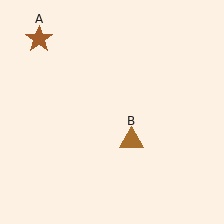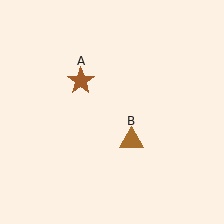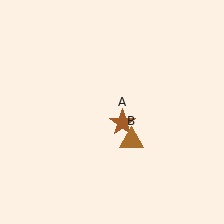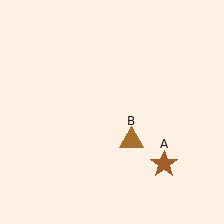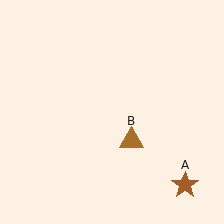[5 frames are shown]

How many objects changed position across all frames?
1 object changed position: brown star (object A).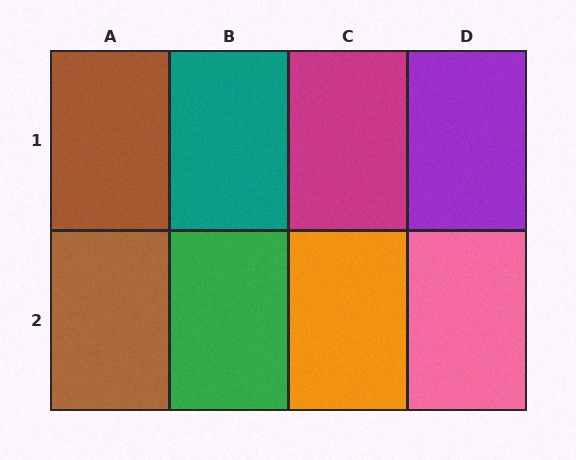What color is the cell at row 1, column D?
Purple.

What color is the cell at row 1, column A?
Brown.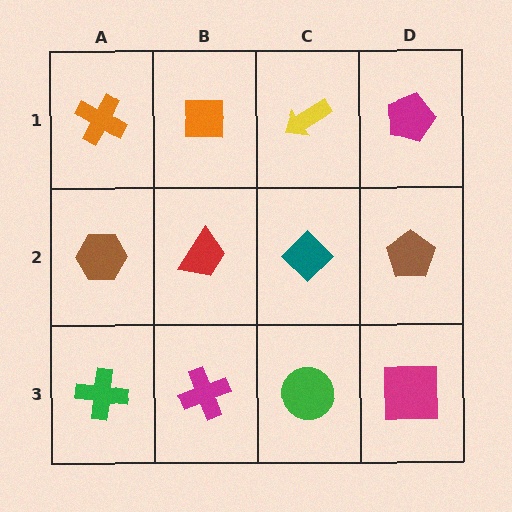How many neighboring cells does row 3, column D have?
2.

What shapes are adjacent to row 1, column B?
A red trapezoid (row 2, column B), an orange cross (row 1, column A), a yellow arrow (row 1, column C).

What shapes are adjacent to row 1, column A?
A brown hexagon (row 2, column A), an orange square (row 1, column B).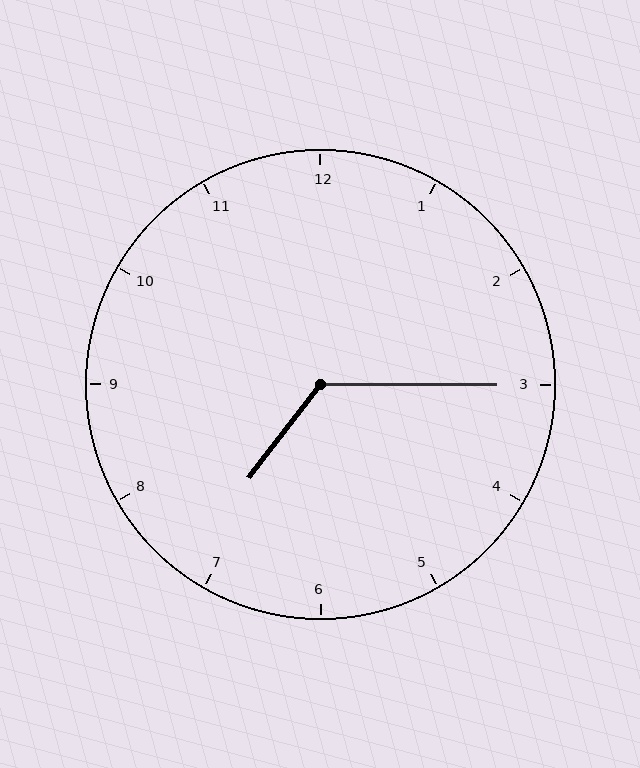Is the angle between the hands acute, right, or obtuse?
It is obtuse.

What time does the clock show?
7:15.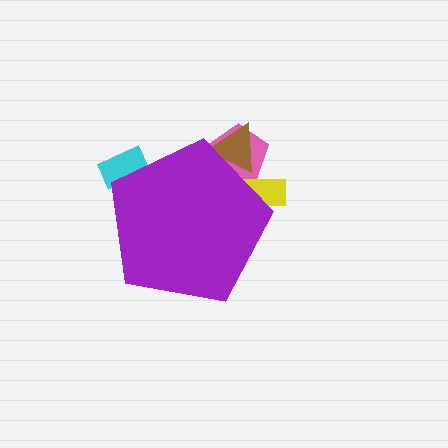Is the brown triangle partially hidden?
Yes, the brown triangle is partially hidden behind the purple pentagon.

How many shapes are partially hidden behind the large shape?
4 shapes are partially hidden.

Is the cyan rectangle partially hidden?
Yes, the cyan rectangle is partially hidden behind the purple pentagon.